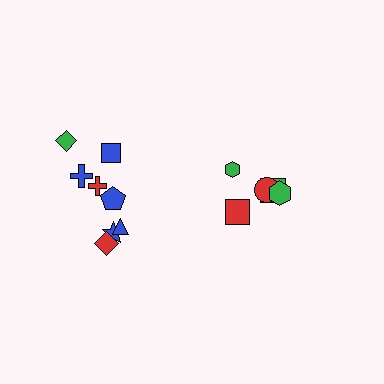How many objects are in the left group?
There are 8 objects.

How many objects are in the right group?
There are 5 objects.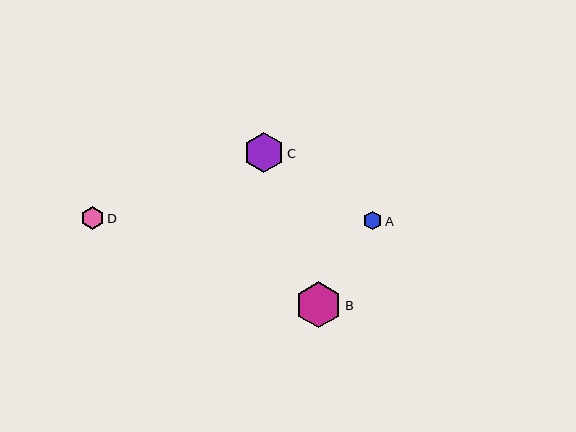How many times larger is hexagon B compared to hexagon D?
Hexagon B is approximately 2.0 times the size of hexagon D.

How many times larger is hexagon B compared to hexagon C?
Hexagon B is approximately 1.2 times the size of hexagon C.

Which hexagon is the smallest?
Hexagon A is the smallest with a size of approximately 18 pixels.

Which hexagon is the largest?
Hexagon B is the largest with a size of approximately 46 pixels.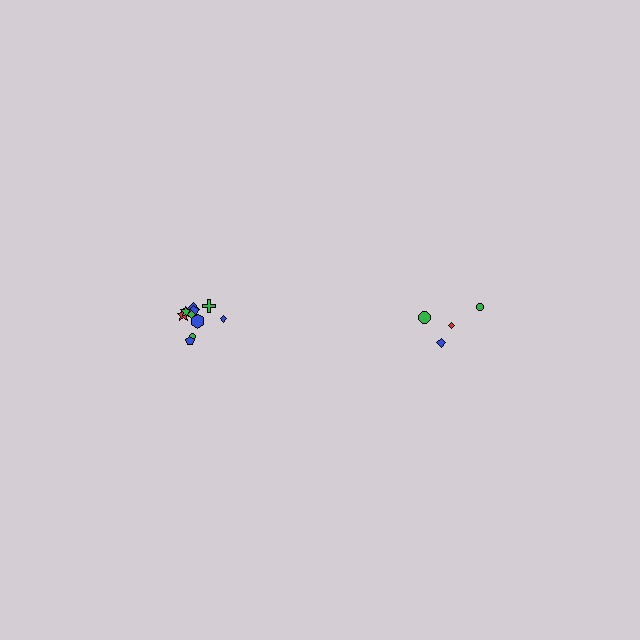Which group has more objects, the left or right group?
The left group.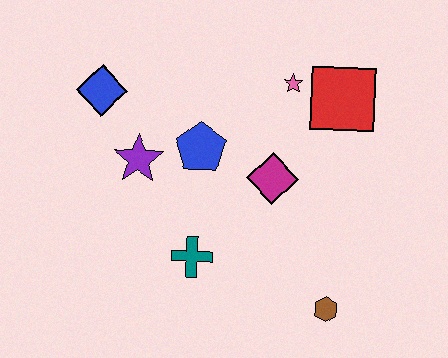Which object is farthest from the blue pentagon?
The brown hexagon is farthest from the blue pentagon.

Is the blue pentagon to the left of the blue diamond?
No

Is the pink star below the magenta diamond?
No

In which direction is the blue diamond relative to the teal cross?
The blue diamond is above the teal cross.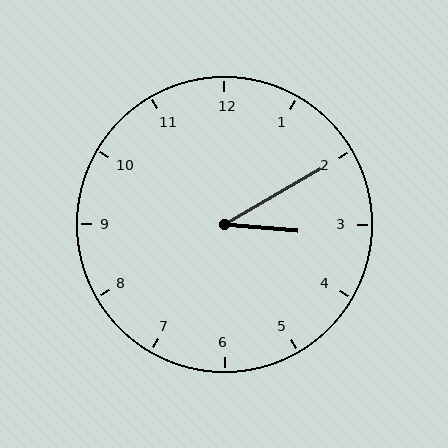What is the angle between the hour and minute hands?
Approximately 35 degrees.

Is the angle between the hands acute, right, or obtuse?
It is acute.